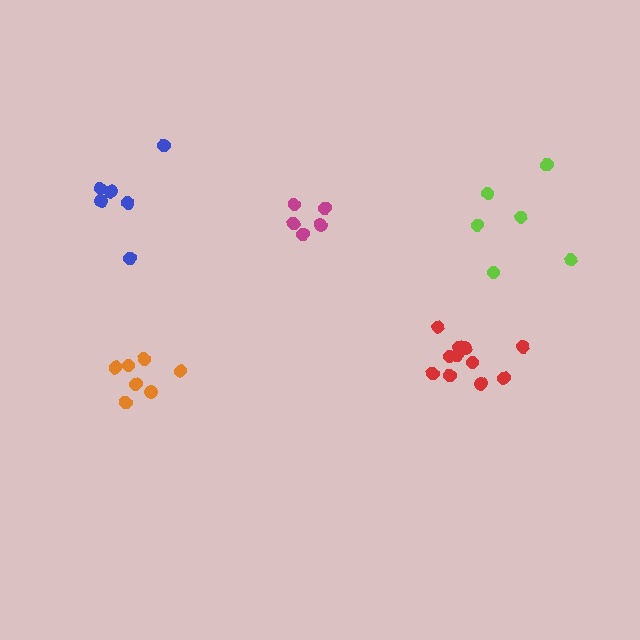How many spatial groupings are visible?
There are 5 spatial groupings.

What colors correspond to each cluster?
The clusters are colored: orange, magenta, red, blue, lime.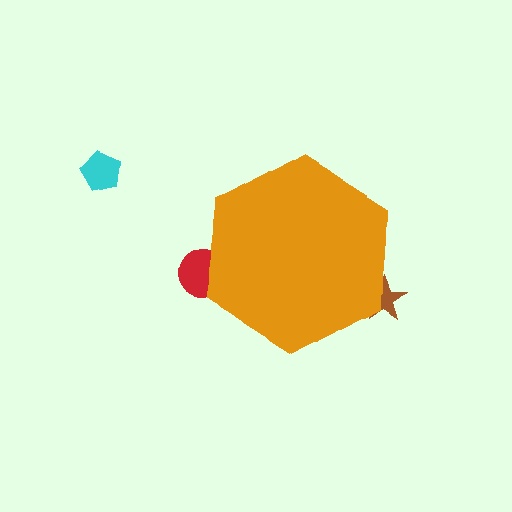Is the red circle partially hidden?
Yes, the red circle is partially hidden behind the orange hexagon.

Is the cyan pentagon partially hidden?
No, the cyan pentagon is fully visible.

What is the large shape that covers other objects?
An orange hexagon.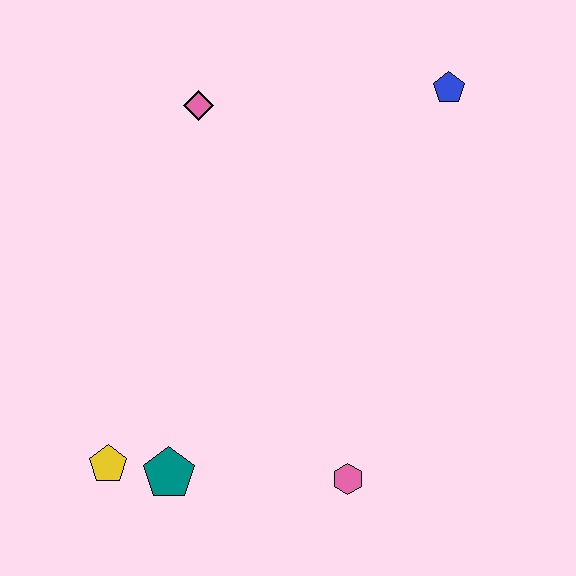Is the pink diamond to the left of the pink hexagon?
Yes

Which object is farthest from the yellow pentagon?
The blue pentagon is farthest from the yellow pentagon.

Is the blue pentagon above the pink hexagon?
Yes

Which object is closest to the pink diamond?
The blue pentagon is closest to the pink diamond.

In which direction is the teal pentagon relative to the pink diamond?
The teal pentagon is below the pink diamond.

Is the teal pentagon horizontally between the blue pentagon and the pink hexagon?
No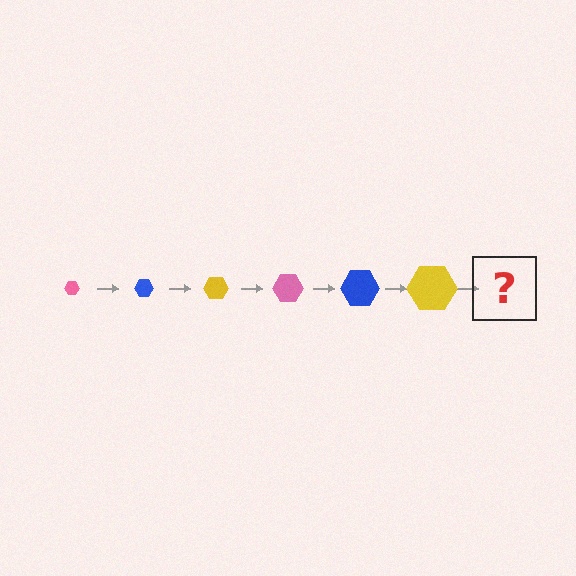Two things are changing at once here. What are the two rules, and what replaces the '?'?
The two rules are that the hexagon grows larger each step and the color cycles through pink, blue, and yellow. The '?' should be a pink hexagon, larger than the previous one.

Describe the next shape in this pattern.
It should be a pink hexagon, larger than the previous one.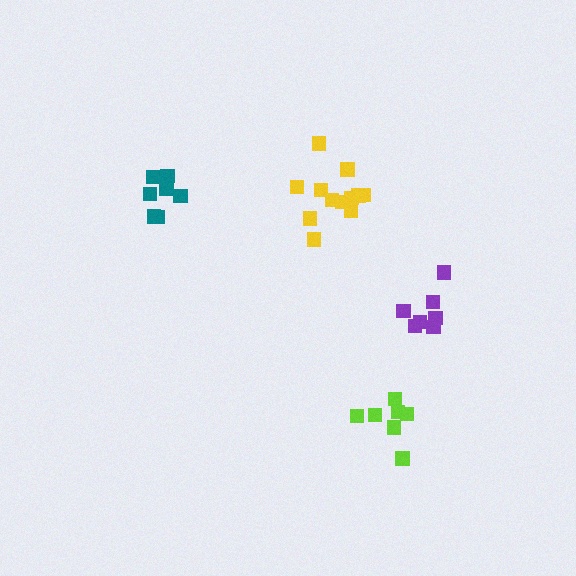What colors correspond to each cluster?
The clusters are colored: yellow, purple, lime, teal.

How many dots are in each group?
Group 1: 13 dots, Group 2: 7 dots, Group 3: 7 dots, Group 4: 8 dots (35 total).